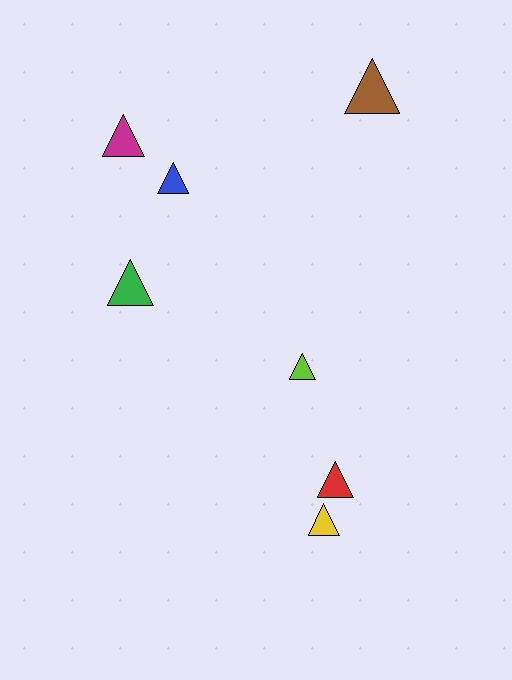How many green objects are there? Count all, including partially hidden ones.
There is 1 green object.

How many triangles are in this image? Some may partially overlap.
There are 7 triangles.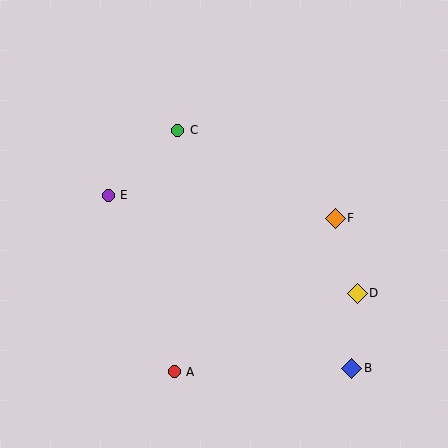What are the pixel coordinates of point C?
Point C is at (178, 130).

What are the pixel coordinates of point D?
Point D is at (357, 293).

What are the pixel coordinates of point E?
Point E is at (108, 195).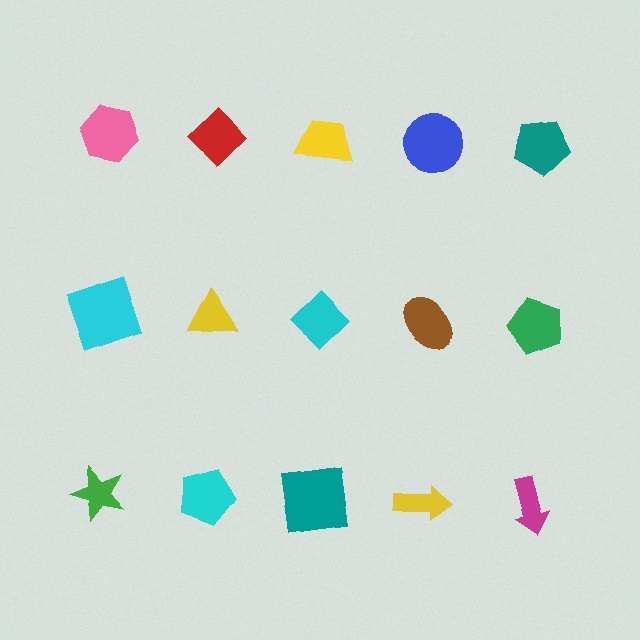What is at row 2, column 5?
A green pentagon.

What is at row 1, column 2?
A red diamond.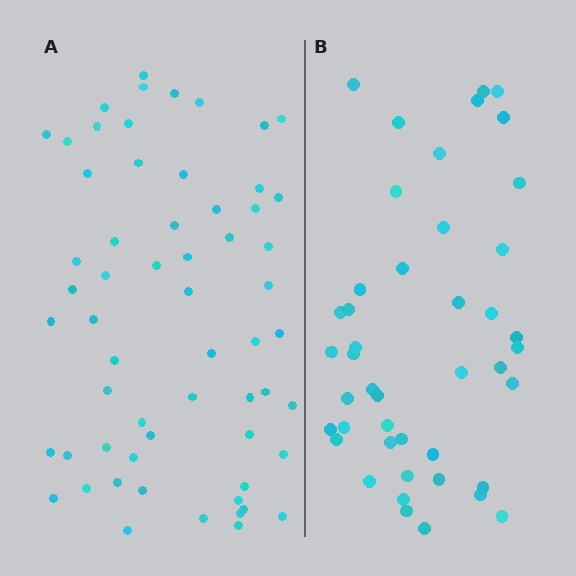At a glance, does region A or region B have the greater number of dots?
Region A (the left region) has more dots.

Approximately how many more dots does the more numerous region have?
Region A has approximately 15 more dots than region B.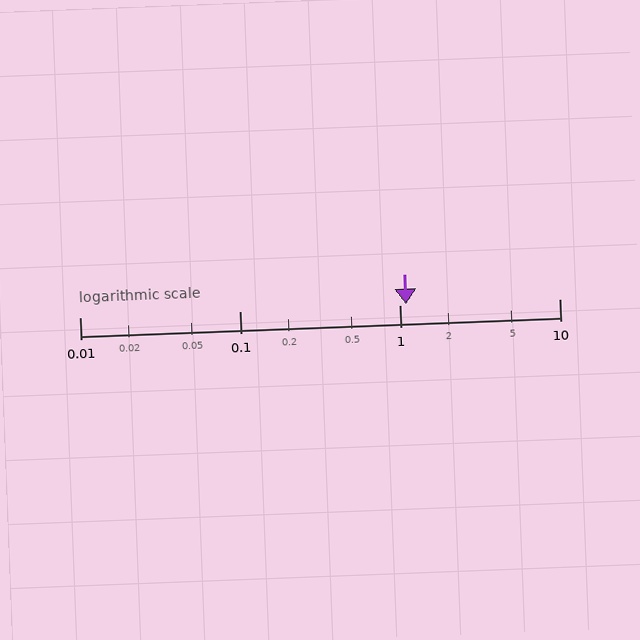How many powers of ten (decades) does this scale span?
The scale spans 3 decades, from 0.01 to 10.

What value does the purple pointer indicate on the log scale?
The pointer indicates approximately 1.1.